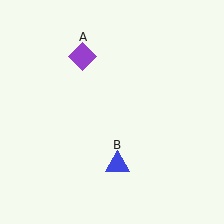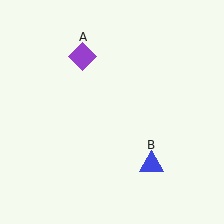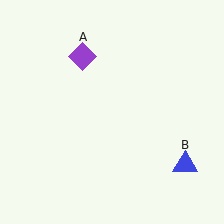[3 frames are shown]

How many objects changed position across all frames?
1 object changed position: blue triangle (object B).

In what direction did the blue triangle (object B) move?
The blue triangle (object B) moved right.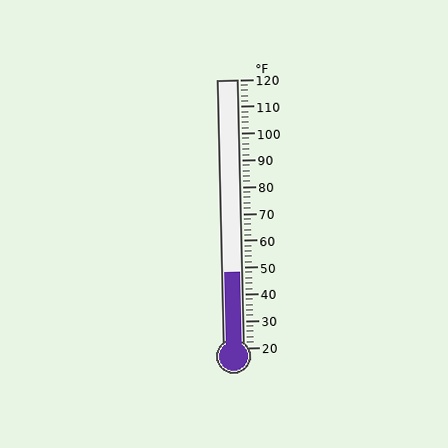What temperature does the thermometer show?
The thermometer shows approximately 48°F.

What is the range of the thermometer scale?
The thermometer scale ranges from 20°F to 120°F.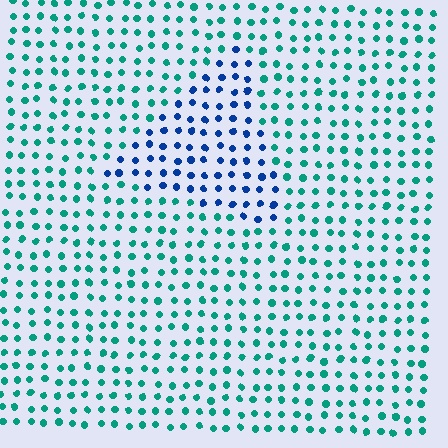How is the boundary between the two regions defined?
The boundary is defined purely by a slight shift in hue (about 52 degrees). Spacing, size, and orientation are identical on both sides.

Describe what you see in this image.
The image is filled with small teal elements in a uniform arrangement. A triangle-shaped region is visible where the elements are tinted to a slightly different hue, forming a subtle color boundary.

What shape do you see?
I see a triangle.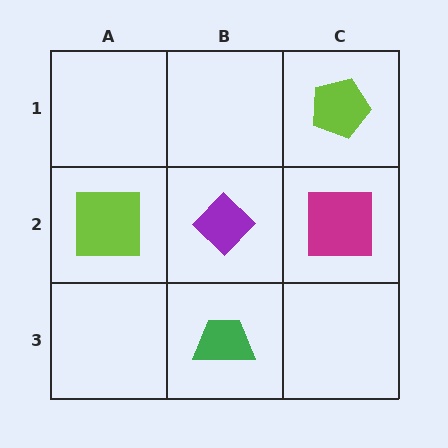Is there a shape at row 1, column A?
No, that cell is empty.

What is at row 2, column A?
A lime square.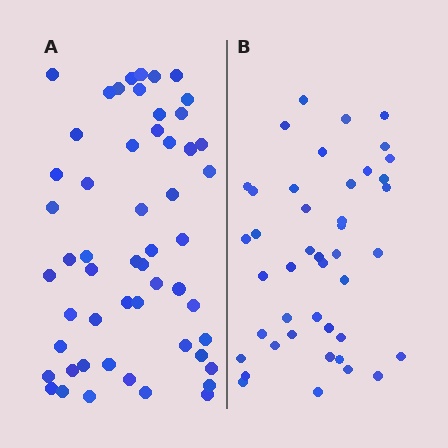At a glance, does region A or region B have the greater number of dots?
Region A (the left region) has more dots.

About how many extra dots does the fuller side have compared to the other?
Region A has roughly 12 or so more dots than region B.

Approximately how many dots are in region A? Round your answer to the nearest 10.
About 50 dots. (The exact count is 54, which rounds to 50.)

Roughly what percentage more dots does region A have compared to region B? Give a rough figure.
About 25% more.